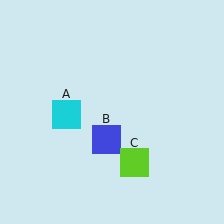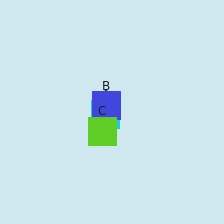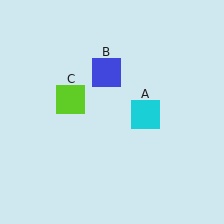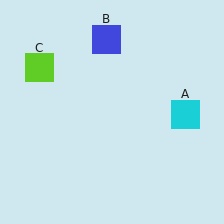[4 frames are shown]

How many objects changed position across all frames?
3 objects changed position: cyan square (object A), blue square (object B), lime square (object C).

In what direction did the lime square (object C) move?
The lime square (object C) moved up and to the left.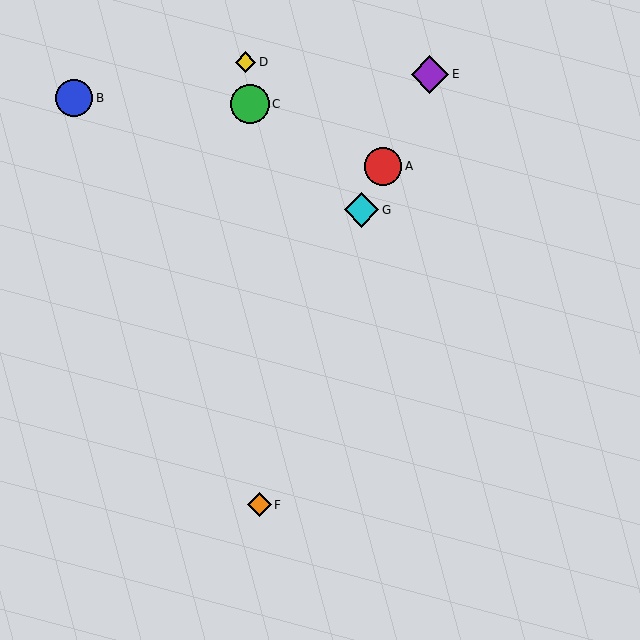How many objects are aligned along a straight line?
3 objects (A, E, G) are aligned along a straight line.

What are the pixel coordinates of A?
Object A is at (383, 166).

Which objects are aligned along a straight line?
Objects A, E, G are aligned along a straight line.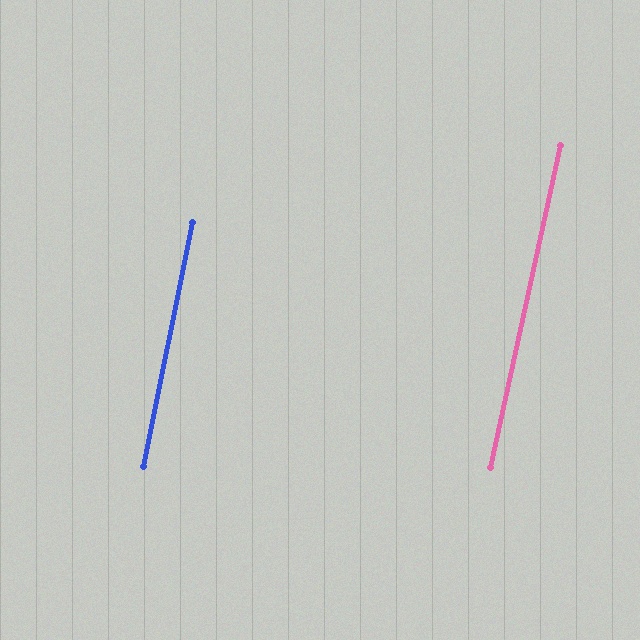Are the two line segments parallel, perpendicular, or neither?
Parallel — their directions differ by only 0.9°.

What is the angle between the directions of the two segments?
Approximately 1 degree.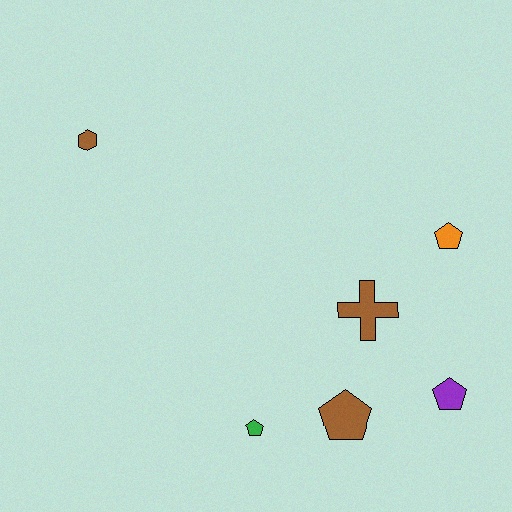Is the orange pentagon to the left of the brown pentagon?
No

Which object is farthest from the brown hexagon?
The purple pentagon is farthest from the brown hexagon.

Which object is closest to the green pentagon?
The brown pentagon is closest to the green pentagon.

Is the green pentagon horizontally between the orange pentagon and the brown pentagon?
No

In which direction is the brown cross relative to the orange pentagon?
The brown cross is to the left of the orange pentagon.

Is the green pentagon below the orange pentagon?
Yes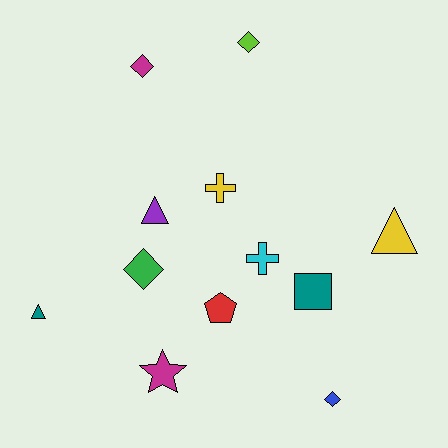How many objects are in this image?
There are 12 objects.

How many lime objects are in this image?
There is 1 lime object.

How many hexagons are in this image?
There are no hexagons.